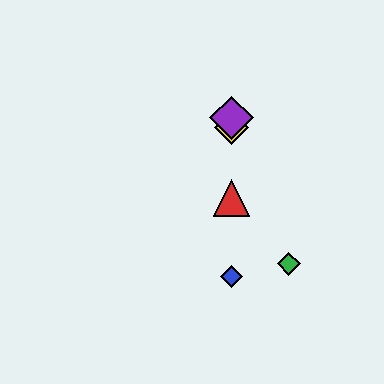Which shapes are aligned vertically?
The red triangle, the blue diamond, the yellow diamond, the purple diamond are aligned vertically.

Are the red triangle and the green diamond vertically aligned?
No, the red triangle is at x≈232 and the green diamond is at x≈289.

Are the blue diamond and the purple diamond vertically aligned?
Yes, both are at x≈232.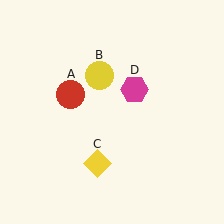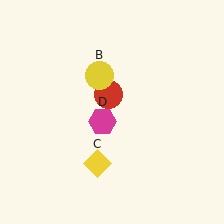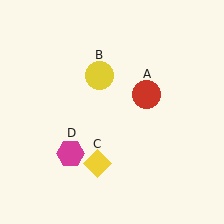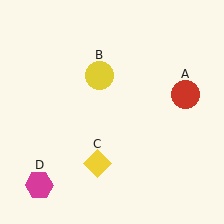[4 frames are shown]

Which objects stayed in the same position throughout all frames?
Yellow circle (object B) and yellow diamond (object C) remained stationary.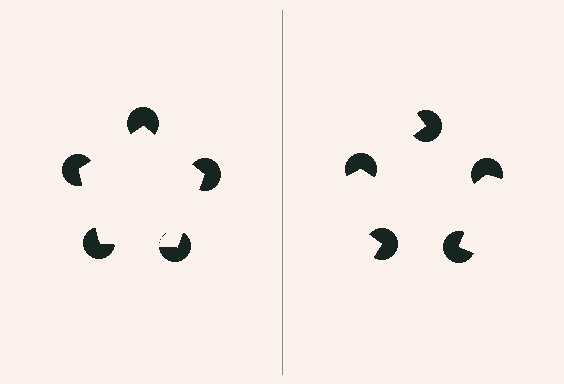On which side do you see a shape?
An illusory pentagon appears on the left side. On the right side the wedge cuts are rotated, so no coherent shape forms.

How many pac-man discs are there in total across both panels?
10 — 5 on each side.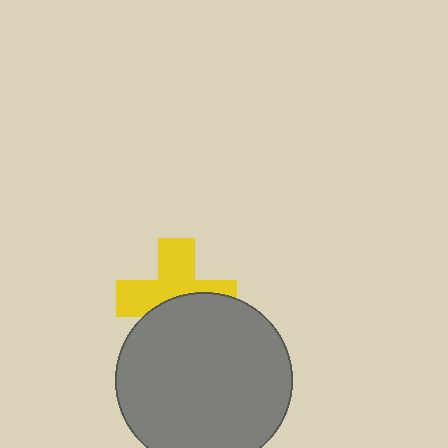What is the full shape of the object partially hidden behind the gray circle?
The partially hidden object is a yellow cross.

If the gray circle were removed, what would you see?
You would see the complete yellow cross.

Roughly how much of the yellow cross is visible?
About half of it is visible (roughly 56%).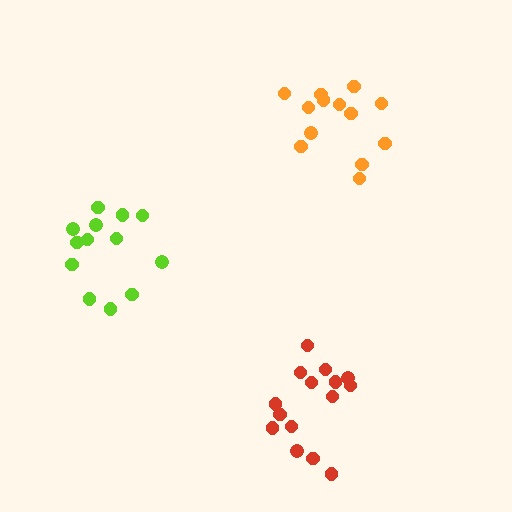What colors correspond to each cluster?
The clusters are colored: lime, red, orange.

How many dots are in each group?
Group 1: 13 dots, Group 2: 15 dots, Group 3: 13 dots (41 total).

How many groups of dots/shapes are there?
There are 3 groups.